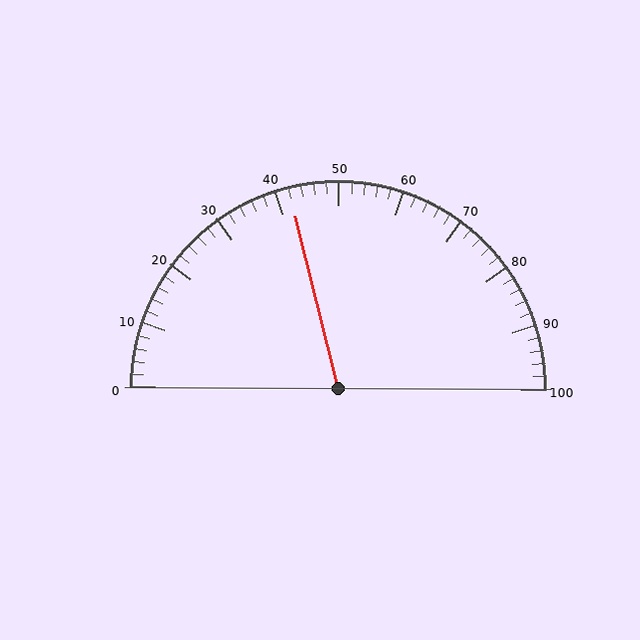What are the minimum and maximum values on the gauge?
The gauge ranges from 0 to 100.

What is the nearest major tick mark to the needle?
The nearest major tick mark is 40.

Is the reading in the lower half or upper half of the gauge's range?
The reading is in the lower half of the range (0 to 100).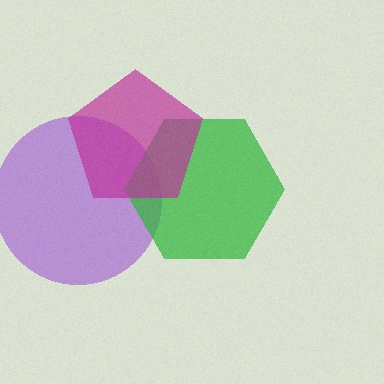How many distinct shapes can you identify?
There are 3 distinct shapes: a purple circle, a green hexagon, a magenta pentagon.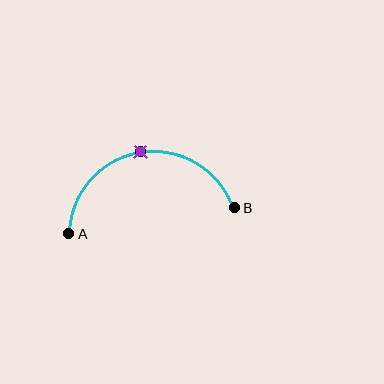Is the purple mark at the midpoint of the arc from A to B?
Yes. The purple mark lies on the arc at equal arc-length from both A and B — it is the arc midpoint.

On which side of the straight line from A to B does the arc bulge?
The arc bulges above the straight line connecting A and B.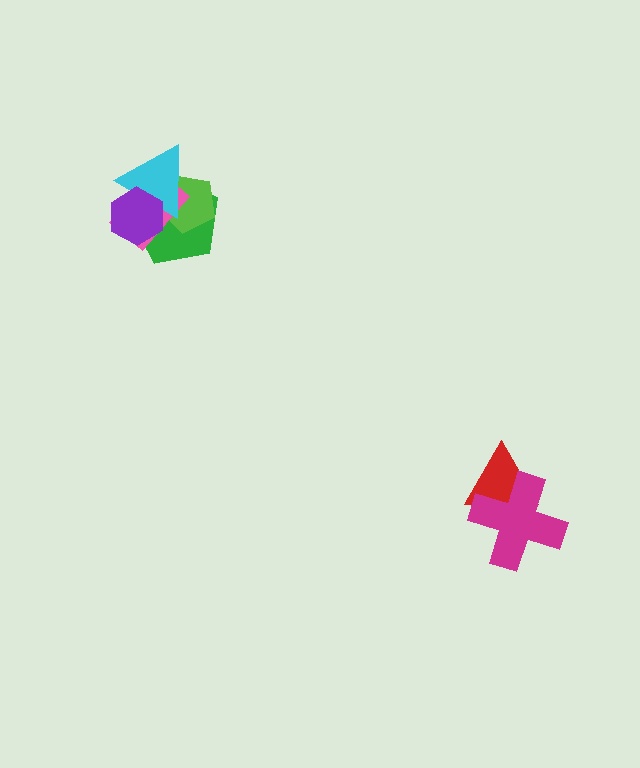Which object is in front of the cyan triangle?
The purple hexagon is in front of the cyan triangle.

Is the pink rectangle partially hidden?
Yes, it is partially covered by another shape.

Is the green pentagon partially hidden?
Yes, it is partially covered by another shape.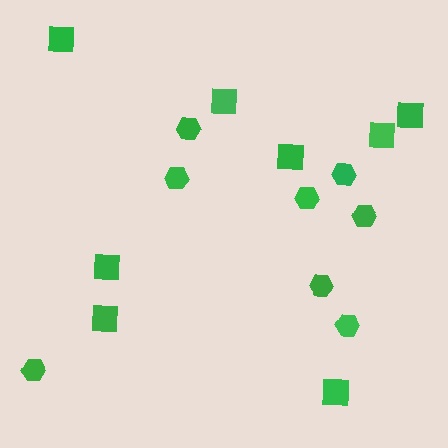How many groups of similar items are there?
There are 2 groups: one group of hexagons (8) and one group of squares (8).